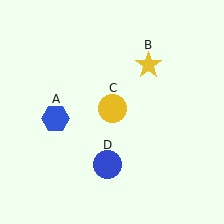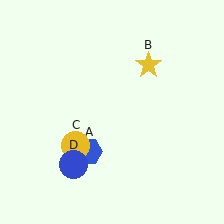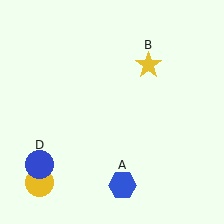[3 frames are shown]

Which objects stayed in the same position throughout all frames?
Yellow star (object B) remained stationary.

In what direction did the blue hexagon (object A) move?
The blue hexagon (object A) moved down and to the right.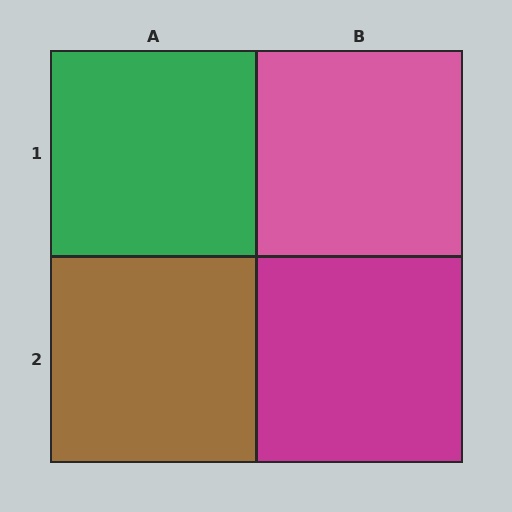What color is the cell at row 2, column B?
Magenta.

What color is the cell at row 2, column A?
Brown.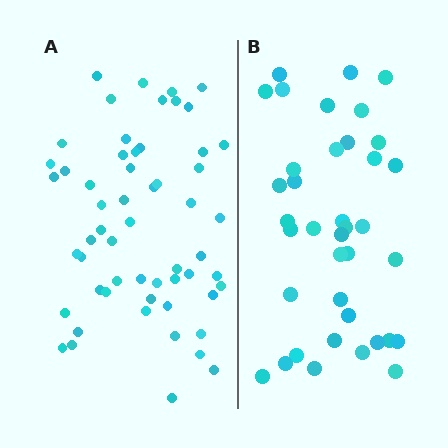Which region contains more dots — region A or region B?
Region A (the left region) has more dots.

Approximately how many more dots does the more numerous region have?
Region A has approximately 20 more dots than region B.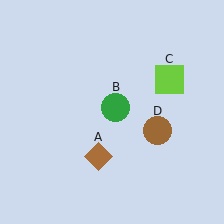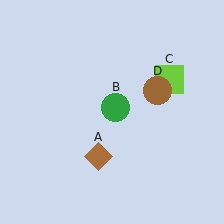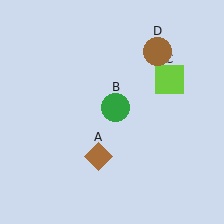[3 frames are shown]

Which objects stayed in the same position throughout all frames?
Brown diamond (object A) and green circle (object B) and lime square (object C) remained stationary.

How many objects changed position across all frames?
1 object changed position: brown circle (object D).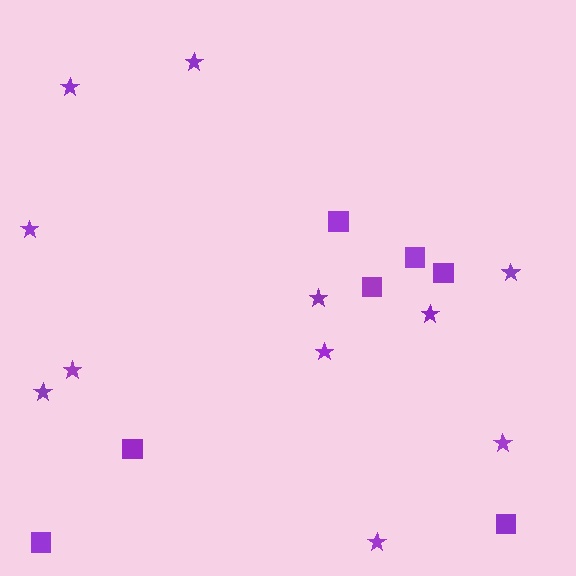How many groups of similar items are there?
There are 2 groups: one group of stars (11) and one group of squares (7).